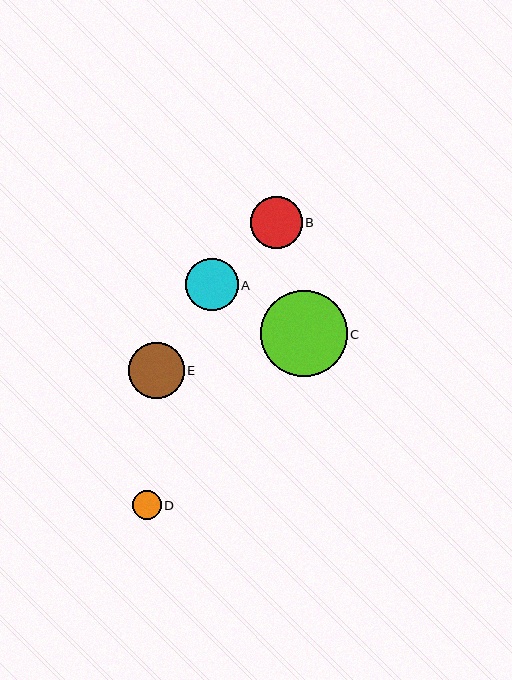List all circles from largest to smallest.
From largest to smallest: C, E, A, B, D.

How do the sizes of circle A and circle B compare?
Circle A and circle B are approximately the same size.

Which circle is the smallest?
Circle D is the smallest with a size of approximately 29 pixels.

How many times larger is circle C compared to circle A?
Circle C is approximately 1.7 times the size of circle A.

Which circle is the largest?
Circle C is the largest with a size of approximately 87 pixels.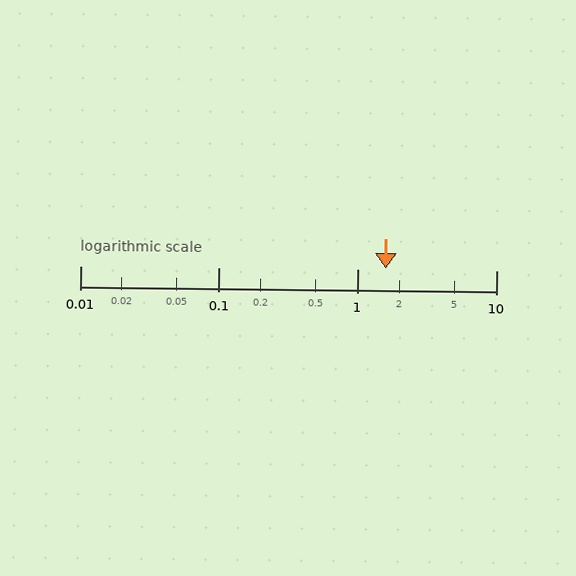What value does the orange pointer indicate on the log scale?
The pointer indicates approximately 1.6.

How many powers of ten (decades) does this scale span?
The scale spans 3 decades, from 0.01 to 10.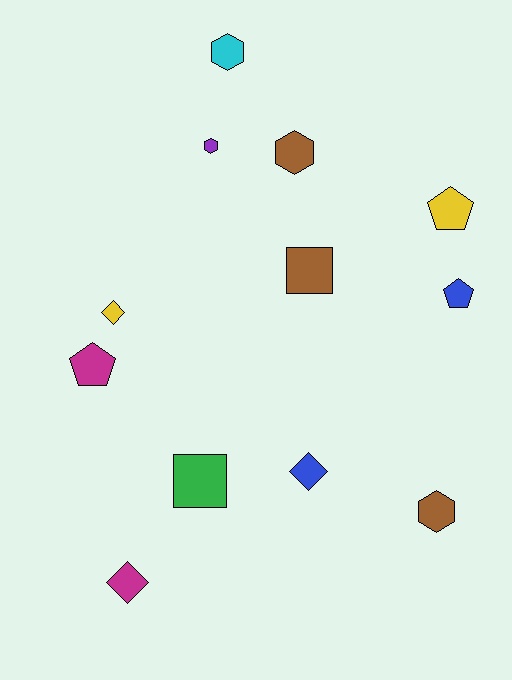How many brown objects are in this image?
There are 3 brown objects.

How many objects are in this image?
There are 12 objects.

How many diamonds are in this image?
There are 3 diamonds.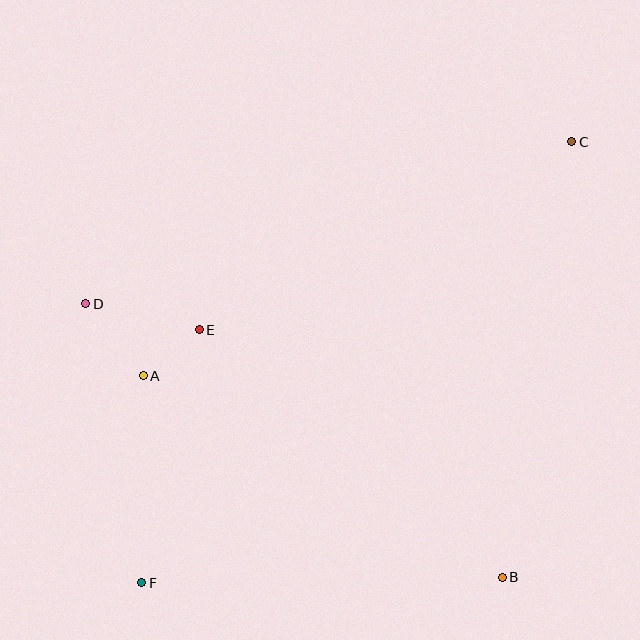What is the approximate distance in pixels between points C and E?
The distance between C and E is approximately 417 pixels.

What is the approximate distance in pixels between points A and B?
The distance between A and B is approximately 412 pixels.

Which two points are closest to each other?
Points A and E are closest to each other.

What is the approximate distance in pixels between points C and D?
The distance between C and D is approximately 512 pixels.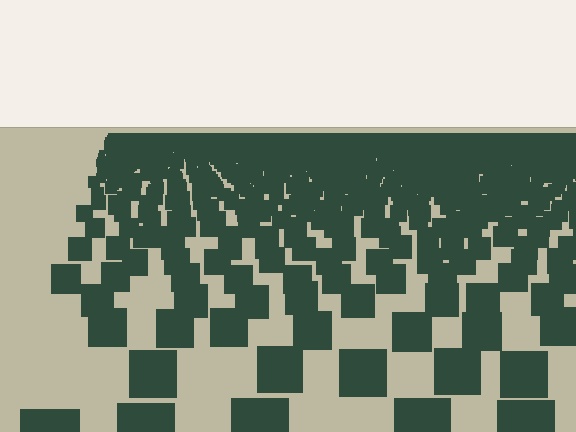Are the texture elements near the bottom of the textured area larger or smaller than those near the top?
Larger. Near the bottom, elements are closer to the viewer and appear at a bigger on-screen size.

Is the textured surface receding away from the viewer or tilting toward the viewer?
The surface is receding away from the viewer. Texture elements get smaller and denser toward the top.